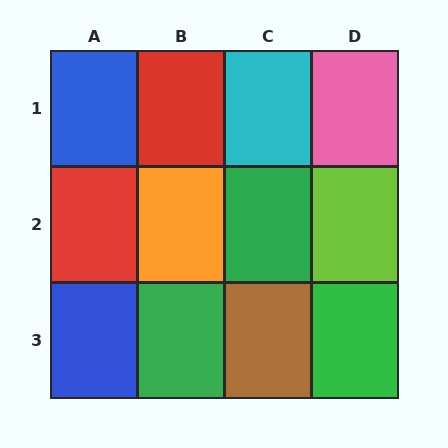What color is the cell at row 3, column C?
Brown.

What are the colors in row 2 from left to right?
Red, orange, green, lime.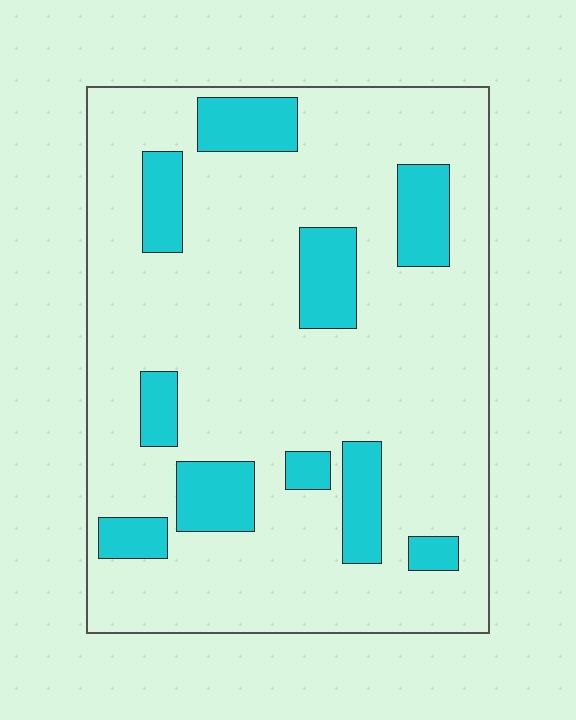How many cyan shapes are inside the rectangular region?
10.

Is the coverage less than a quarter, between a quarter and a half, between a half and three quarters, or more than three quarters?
Less than a quarter.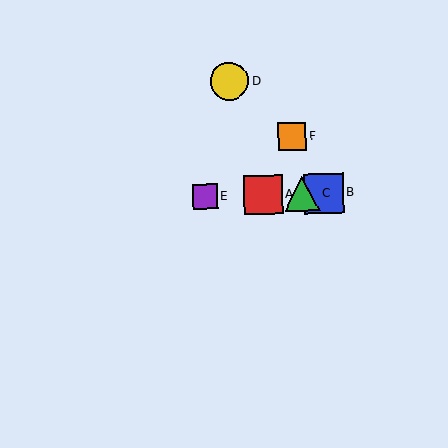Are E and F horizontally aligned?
No, E is at y≈197 and F is at y≈137.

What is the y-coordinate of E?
Object E is at y≈197.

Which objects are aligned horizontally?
Objects A, B, C, E are aligned horizontally.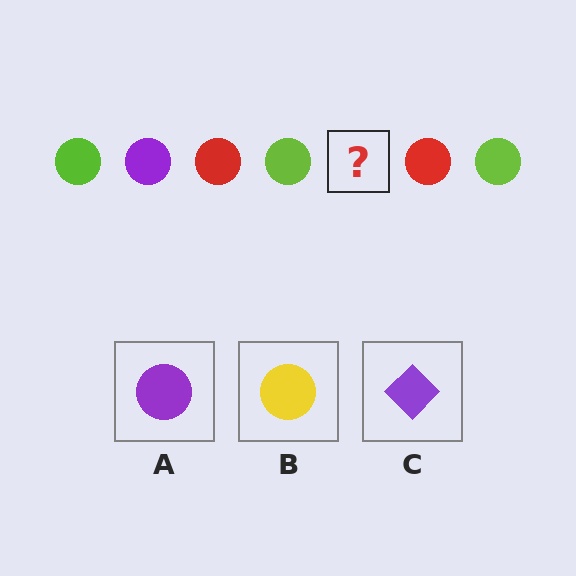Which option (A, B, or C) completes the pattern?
A.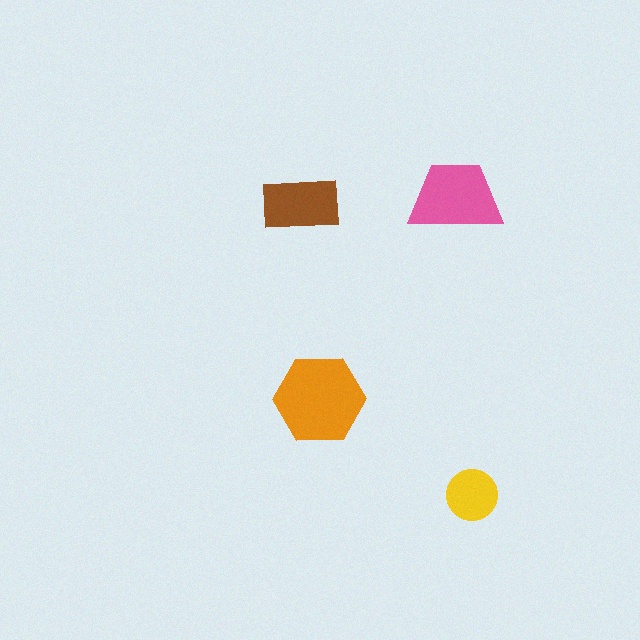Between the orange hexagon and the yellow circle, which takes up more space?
The orange hexagon.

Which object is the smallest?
The yellow circle.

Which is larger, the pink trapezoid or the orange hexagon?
The orange hexagon.